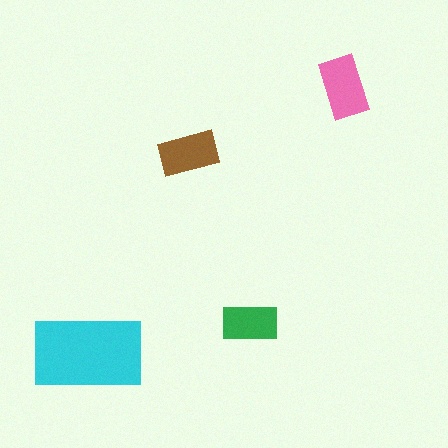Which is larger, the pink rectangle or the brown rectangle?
The pink one.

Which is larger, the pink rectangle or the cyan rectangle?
The cyan one.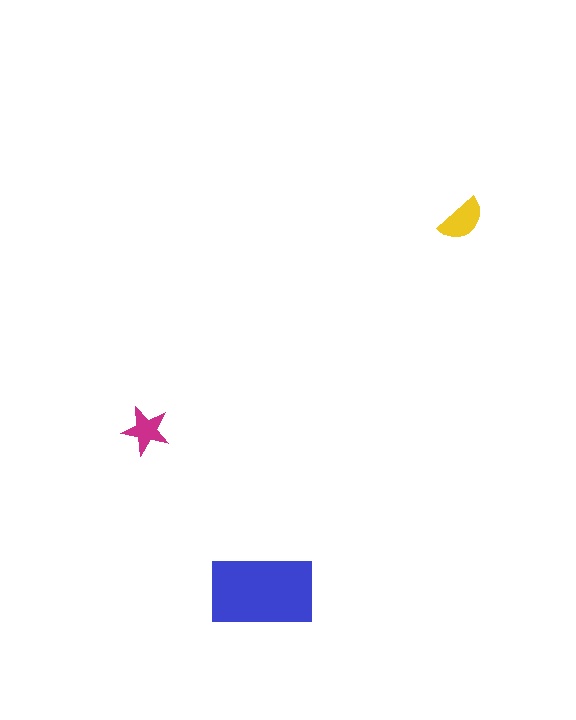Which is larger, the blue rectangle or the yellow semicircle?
The blue rectangle.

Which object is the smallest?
The magenta star.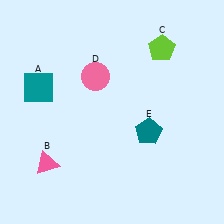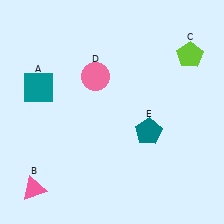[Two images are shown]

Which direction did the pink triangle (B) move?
The pink triangle (B) moved down.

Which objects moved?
The objects that moved are: the pink triangle (B), the lime pentagon (C).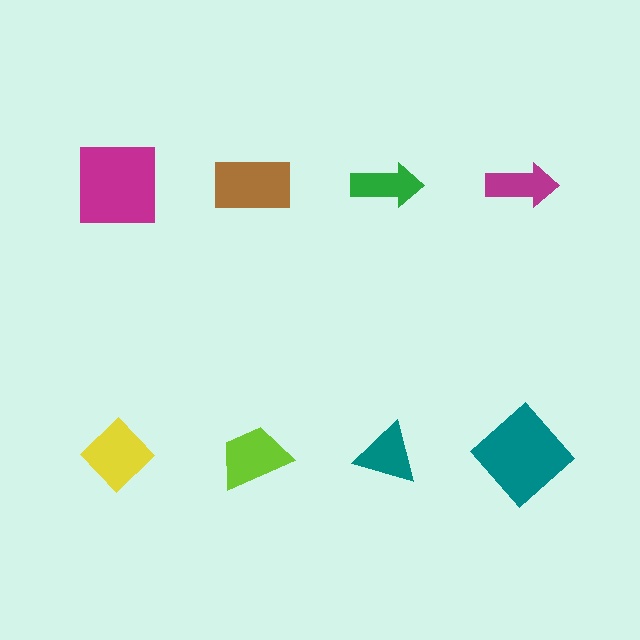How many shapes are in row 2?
4 shapes.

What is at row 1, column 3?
A green arrow.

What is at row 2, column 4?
A teal diamond.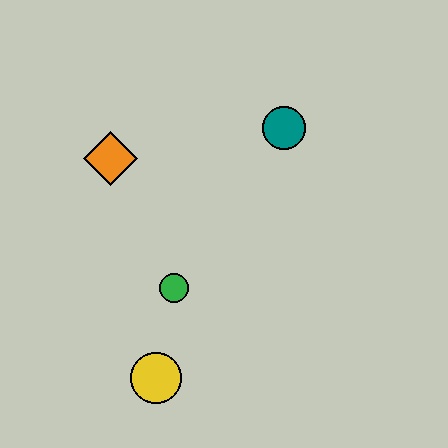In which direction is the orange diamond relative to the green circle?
The orange diamond is above the green circle.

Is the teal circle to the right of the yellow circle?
Yes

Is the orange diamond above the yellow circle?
Yes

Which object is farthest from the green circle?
The teal circle is farthest from the green circle.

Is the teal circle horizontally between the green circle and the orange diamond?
No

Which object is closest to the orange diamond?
The green circle is closest to the orange diamond.